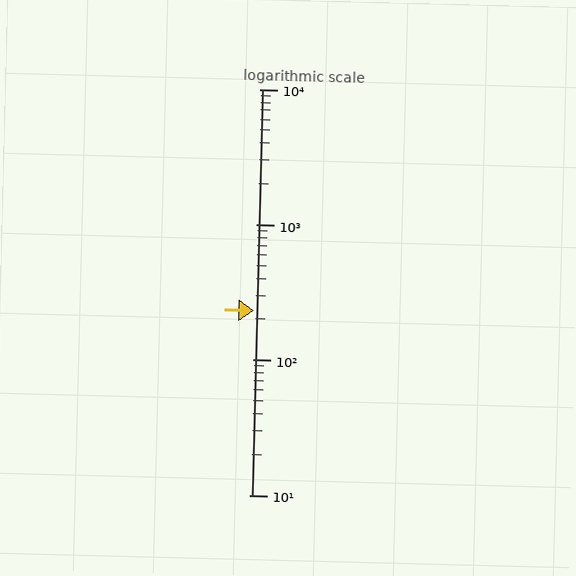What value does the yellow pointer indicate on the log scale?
The pointer indicates approximately 230.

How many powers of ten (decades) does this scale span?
The scale spans 3 decades, from 10 to 10000.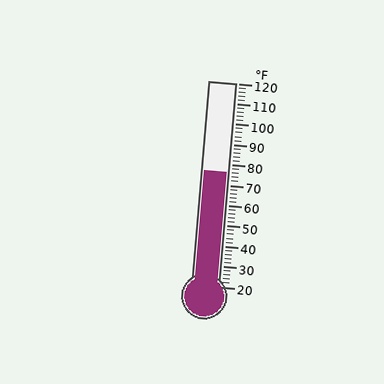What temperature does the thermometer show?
The thermometer shows approximately 76°F.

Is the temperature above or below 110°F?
The temperature is below 110°F.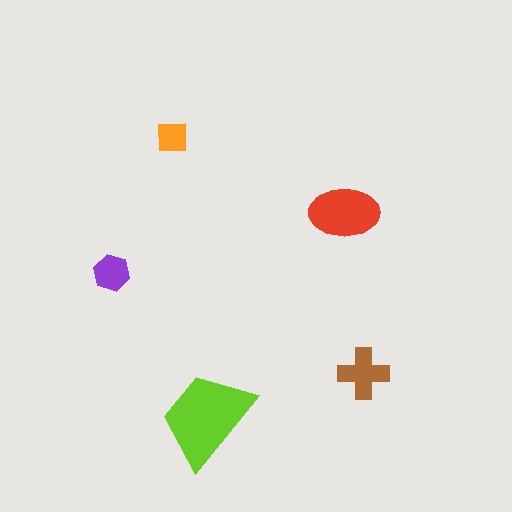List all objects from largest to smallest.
The lime trapezoid, the red ellipse, the brown cross, the purple hexagon, the orange square.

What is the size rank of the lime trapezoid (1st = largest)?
1st.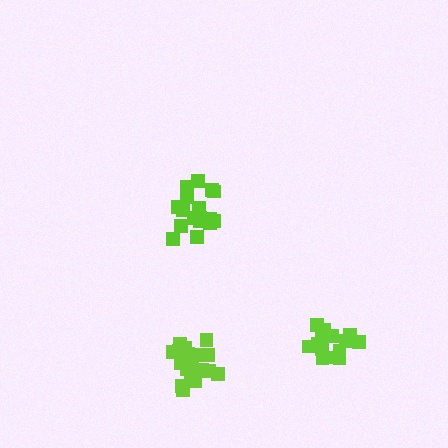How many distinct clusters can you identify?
There are 3 distinct clusters.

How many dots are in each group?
Group 1: 15 dots, Group 2: 18 dots, Group 3: 20 dots (53 total).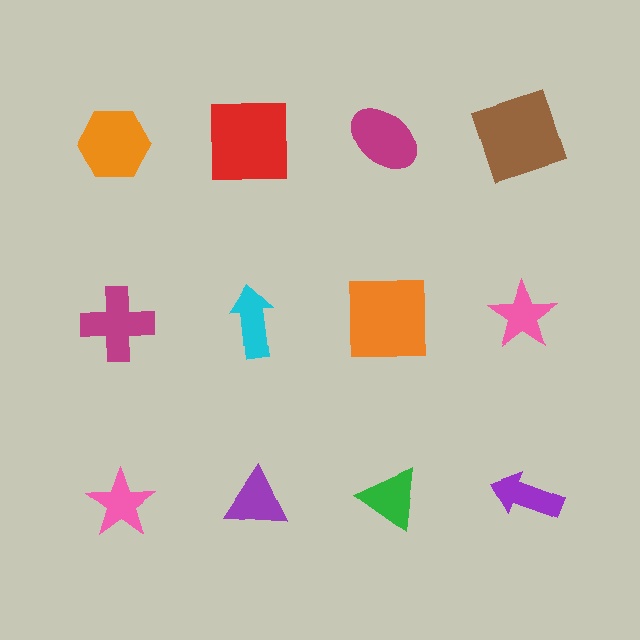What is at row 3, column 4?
A purple arrow.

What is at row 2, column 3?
An orange square.